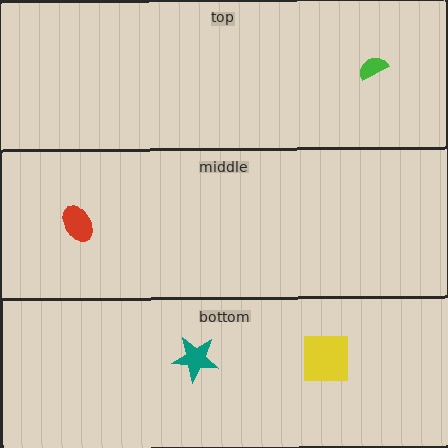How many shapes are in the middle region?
1.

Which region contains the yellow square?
The bottom region.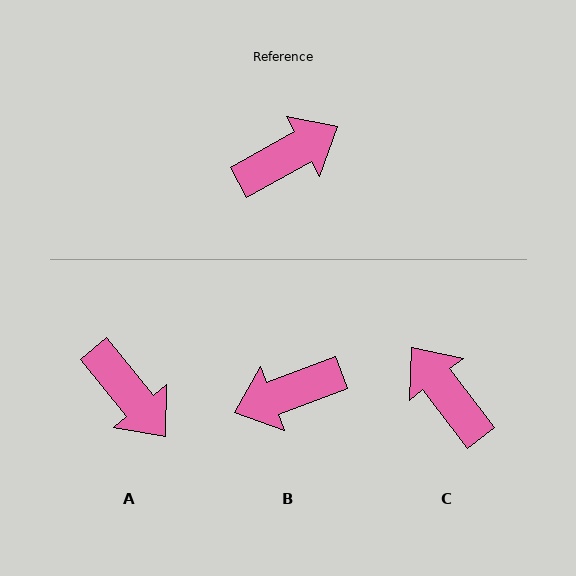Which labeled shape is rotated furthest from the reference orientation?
B, about 171 degrees away.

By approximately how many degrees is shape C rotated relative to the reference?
Approximately 98 degrees counter-clockwise.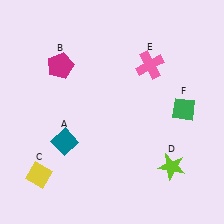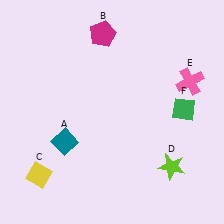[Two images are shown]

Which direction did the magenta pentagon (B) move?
The magenta pentagon (B) moved right.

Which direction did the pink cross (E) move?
The pink cross (E) moved right.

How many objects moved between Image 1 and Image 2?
2 objects moved between the two images.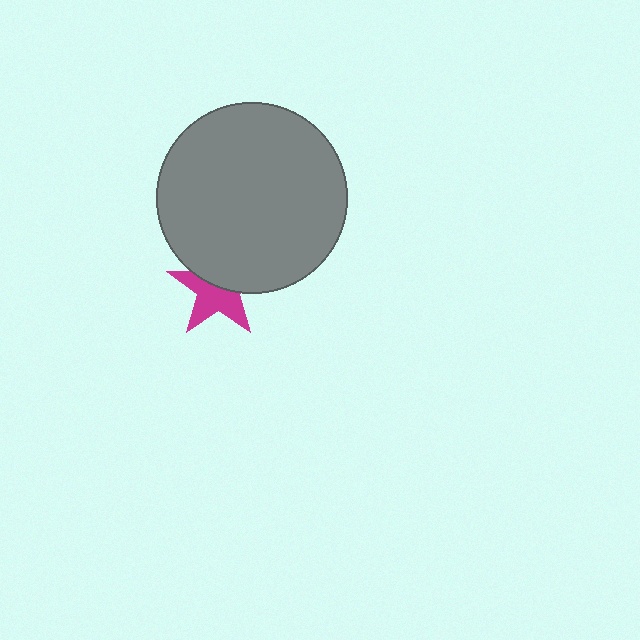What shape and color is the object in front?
The object in front is a gray circle.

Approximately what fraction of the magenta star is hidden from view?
Roughly 44% of the magenta star is hidden behind the gray circle.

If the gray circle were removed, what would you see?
You would see the complete magenta star.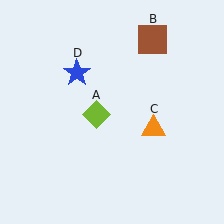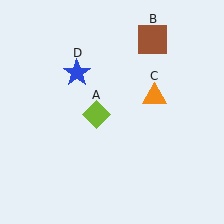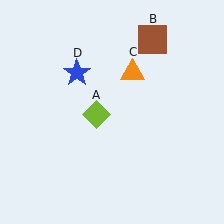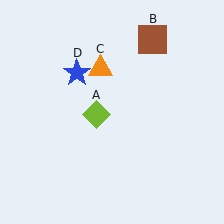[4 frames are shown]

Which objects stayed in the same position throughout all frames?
Lime diamond (object A) and brown square (object B) and blue star (object D) remained stationary.